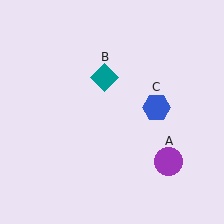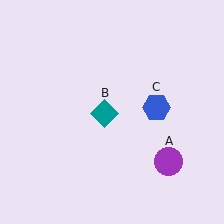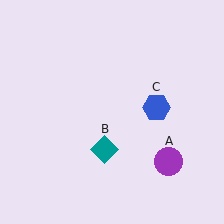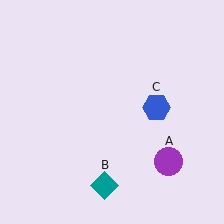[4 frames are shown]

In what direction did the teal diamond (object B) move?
The teal diamond (object B) moved down.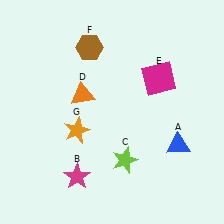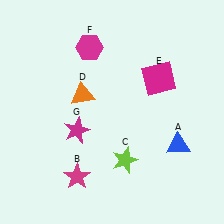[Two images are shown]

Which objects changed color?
F changed from brown to magenta. G changed from orange to magenta.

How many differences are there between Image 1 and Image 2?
There are 2 differences between the two images.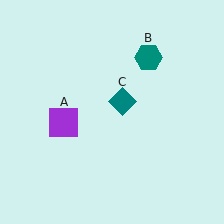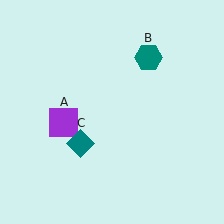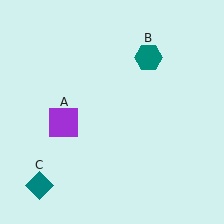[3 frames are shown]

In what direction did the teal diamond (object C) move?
The teal diamond (object C) moved down and to the left.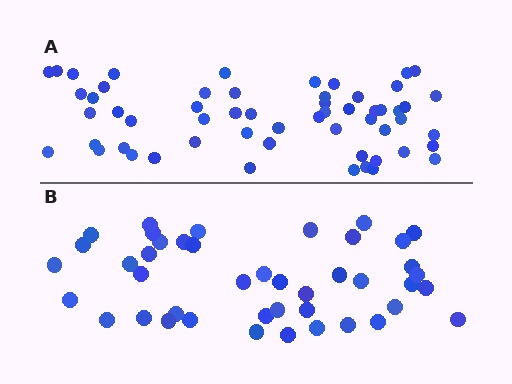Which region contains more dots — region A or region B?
Region A (the top region) has more dots.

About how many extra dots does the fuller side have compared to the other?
Region A has approximately 15 more dots than region B.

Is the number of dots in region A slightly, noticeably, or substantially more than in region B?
Region A has noticeably more, but not dramatically so. The ratio is roughly 1.3 to 1.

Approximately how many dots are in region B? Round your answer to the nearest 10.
About 40 dots. (The exact count is 43, which rounds to 40.)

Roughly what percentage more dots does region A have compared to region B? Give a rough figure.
About 35% more.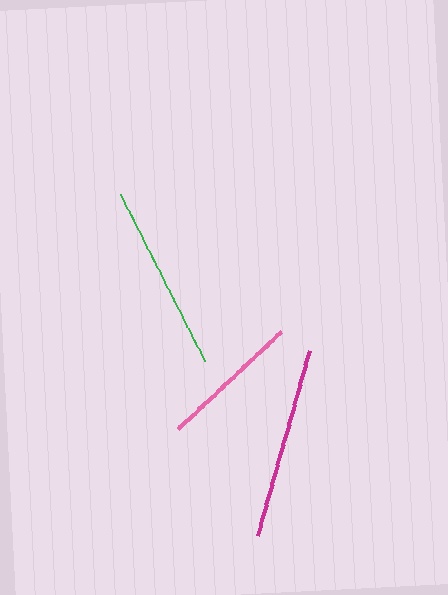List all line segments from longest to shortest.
From longest to shortest: magenta, green, pink.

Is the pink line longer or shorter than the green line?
The green line is longer than the pink line.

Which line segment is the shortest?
The pink line is the shortest at approximately 142 pixels.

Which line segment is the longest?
The magenta line is the longest at approximately 192 pixels.